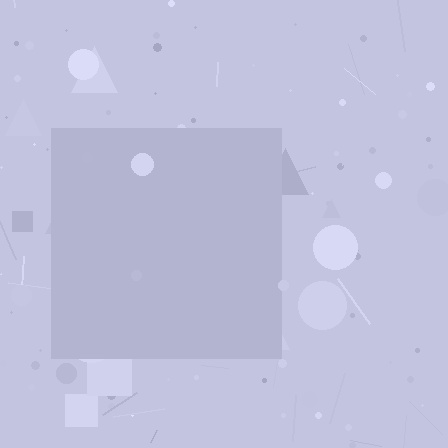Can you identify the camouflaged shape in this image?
The camouflaged shape is a square.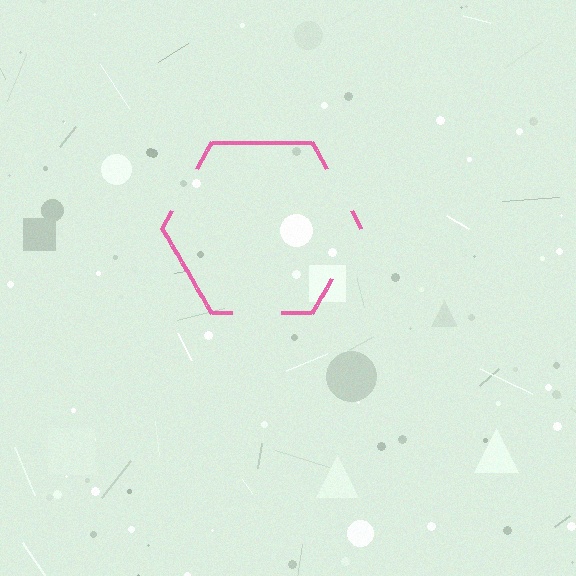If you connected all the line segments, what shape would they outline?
They would outline a hexagon.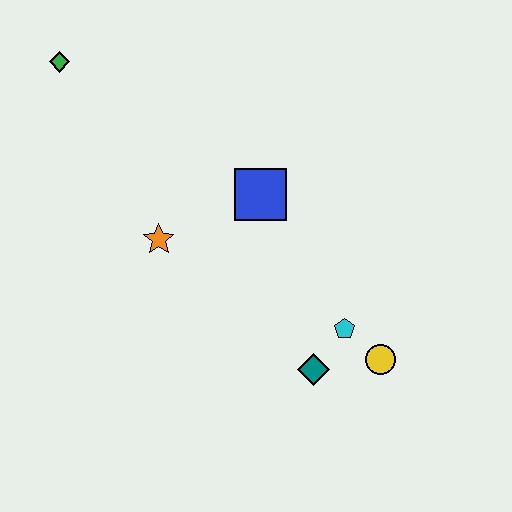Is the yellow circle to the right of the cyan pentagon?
Yes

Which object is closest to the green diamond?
The orange star is closest to the green diamond.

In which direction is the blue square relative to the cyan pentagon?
The blue square is above the cyan pentagon.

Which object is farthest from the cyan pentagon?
The green diamond is farthest from the cyan pentagon.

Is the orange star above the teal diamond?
Yes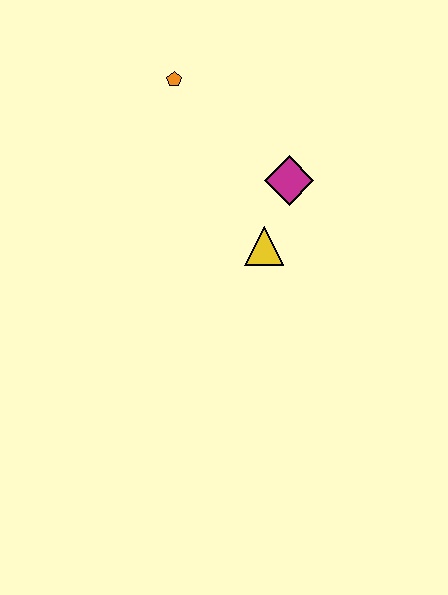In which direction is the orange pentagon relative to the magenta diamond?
The orange pentagon is to the left of the magenta diamond.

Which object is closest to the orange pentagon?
The magenta diamond is closest to the orange pentagon.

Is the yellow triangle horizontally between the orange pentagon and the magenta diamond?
Yes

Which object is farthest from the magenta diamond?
The orange pentagon is farthest from the magenta diamond.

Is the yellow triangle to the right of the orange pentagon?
Yes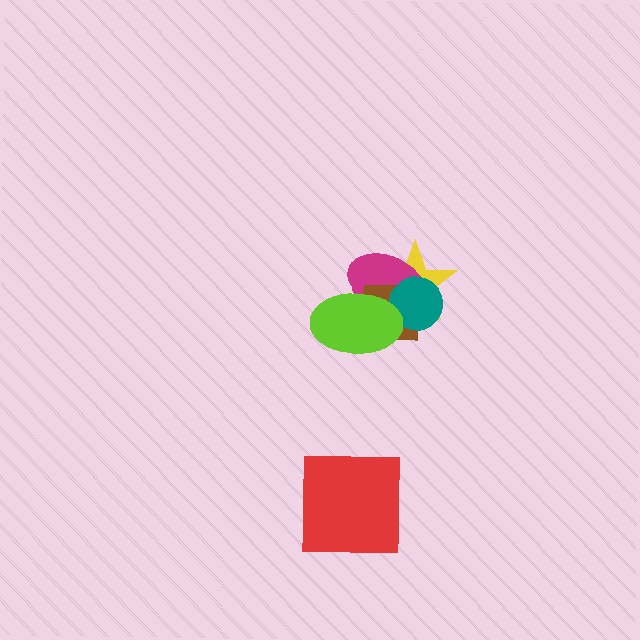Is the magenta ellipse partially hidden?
Yes, it is partially covered by another shape.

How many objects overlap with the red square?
0 objects overlap with the red square.